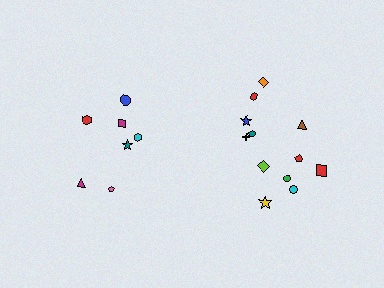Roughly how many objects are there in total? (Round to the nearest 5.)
Roughly 20 objects in total.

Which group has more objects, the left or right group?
The right group.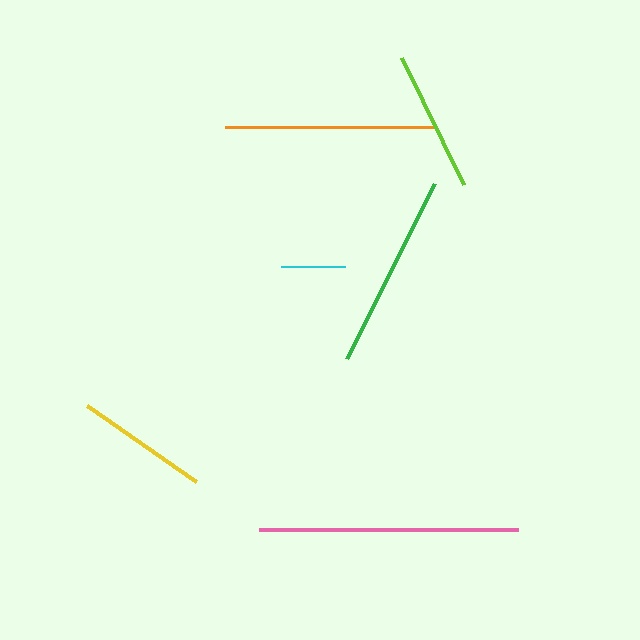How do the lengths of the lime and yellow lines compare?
The lime and yellow lines are approximately the same length.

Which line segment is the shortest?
The cyan line is the shortest at approximately 64 pixels.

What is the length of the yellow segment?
The yellow segment is approximately 133 pixels long.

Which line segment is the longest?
The pink line is the longest at approximately 259 pixels.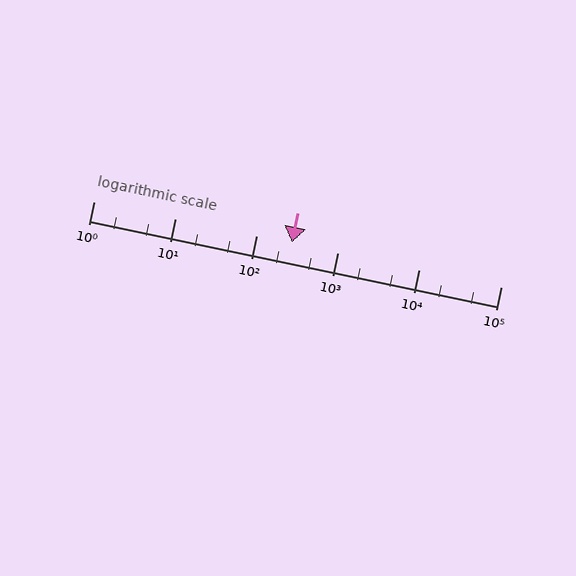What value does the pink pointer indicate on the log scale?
The pointer indicates approximately 270.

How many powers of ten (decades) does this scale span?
The scale spans 5 decades, from 1 to 100000.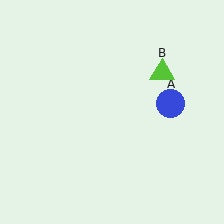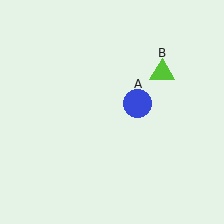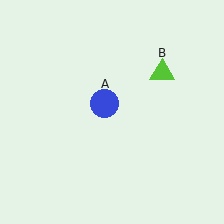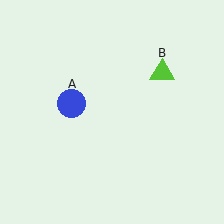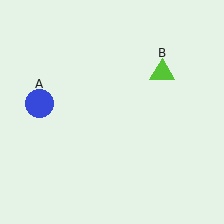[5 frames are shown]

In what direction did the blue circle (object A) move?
The blue circle (object A) moved left.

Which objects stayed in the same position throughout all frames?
Lime triangle (object B) remained stationary.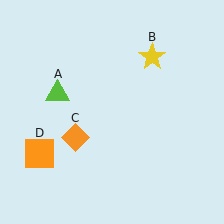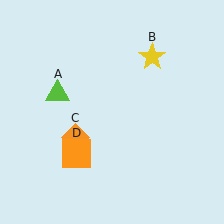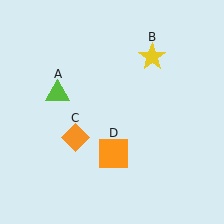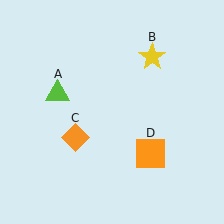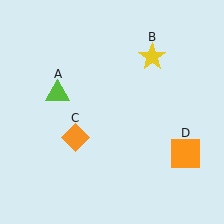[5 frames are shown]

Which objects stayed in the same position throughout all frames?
Lime triangle (object A) and yellow star (object B) and orange diamond (object C) remained stationary.